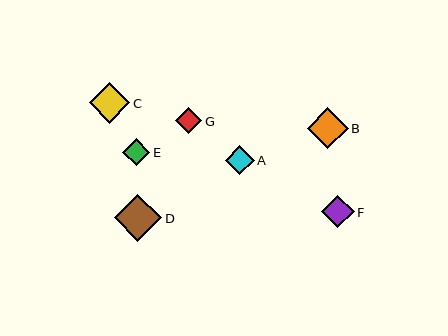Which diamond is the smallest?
Diamond G is the smallest with a size of approximately 26 pixels.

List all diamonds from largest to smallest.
From largest to smallest: D, B, C, F, A, E, G.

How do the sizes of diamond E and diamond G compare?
Diamond E and diamond G are approximately the same size.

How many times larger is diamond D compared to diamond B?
Diamond D is approximately 1.2 times the size of diamond B.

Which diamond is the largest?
Diamond D is the largest with a size of approximately 47 pixels.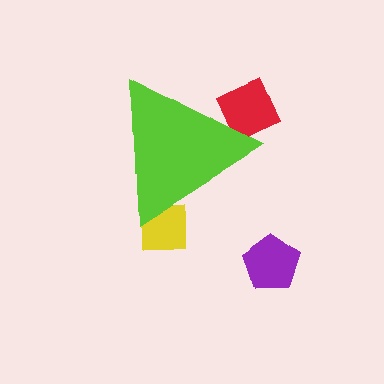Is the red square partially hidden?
Yes, the red square is partially hidden behind the lime triangle.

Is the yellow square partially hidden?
Yes, the yellow square is partially hidden behind the lime triangle.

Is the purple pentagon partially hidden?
No, the purple pentagon is fully visible.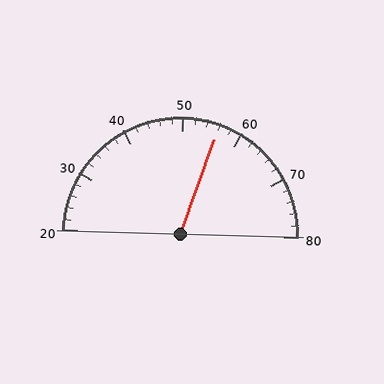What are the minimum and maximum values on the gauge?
The gauge ranges from 20 to 80.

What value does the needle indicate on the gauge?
The needle indicates approximately 56.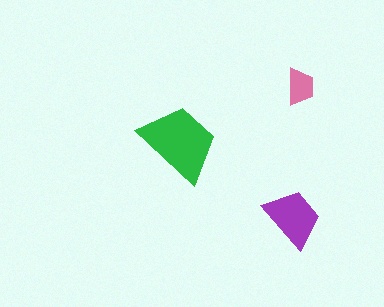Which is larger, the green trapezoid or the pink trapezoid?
The green one.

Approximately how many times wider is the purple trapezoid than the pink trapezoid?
About 1.5 times wider.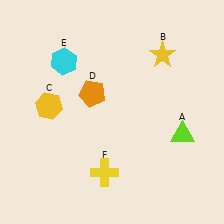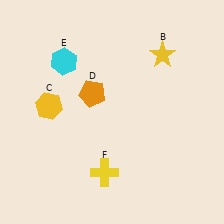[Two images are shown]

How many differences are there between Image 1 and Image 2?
There is 1 difference between the two images.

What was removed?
The lime triangle (A) was removed in Image 2.